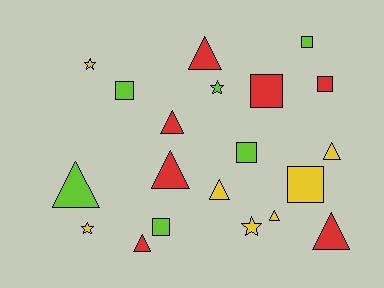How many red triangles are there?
There are 5 red triangles.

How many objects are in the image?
There are 20 objects.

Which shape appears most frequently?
Triangle, with 9 objects.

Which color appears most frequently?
Yellow, with 7 objects.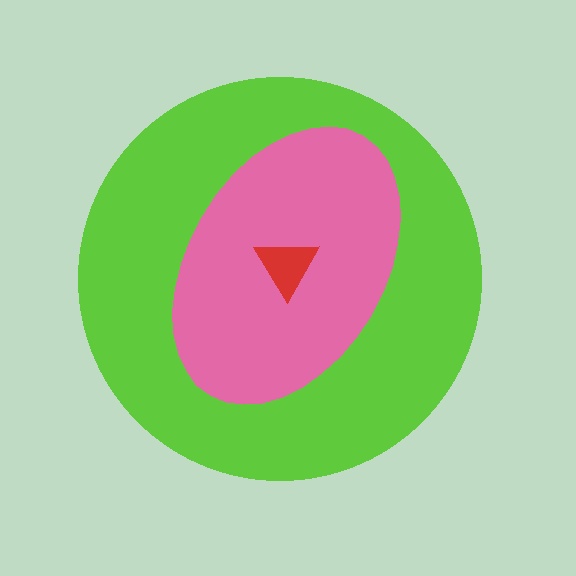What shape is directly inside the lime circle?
The pink ellipse.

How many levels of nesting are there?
3.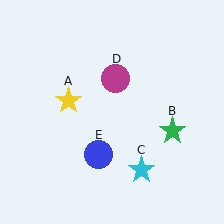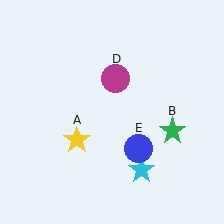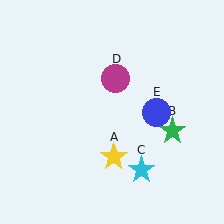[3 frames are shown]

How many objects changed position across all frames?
2 objects changed position: yellow star (object A), blue circle (object E).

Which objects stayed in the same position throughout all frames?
Green star (object B) and cyan star (object C) and magenta circle (object D) remained stationary.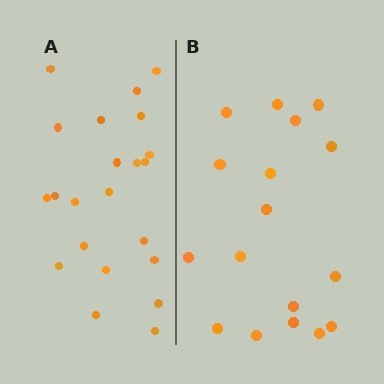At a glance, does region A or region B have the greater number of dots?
Region A (the left region) has more dots.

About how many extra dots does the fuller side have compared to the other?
Region A has about 5 more dots than region B.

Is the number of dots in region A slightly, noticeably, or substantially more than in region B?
Region A has noticeably more, but not dramatically so. The ratio is roughly 1.3 to 1.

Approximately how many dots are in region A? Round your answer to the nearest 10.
About 20 dots. (The exact count is 22, which rounds to 20.)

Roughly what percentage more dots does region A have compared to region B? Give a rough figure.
About 30% more.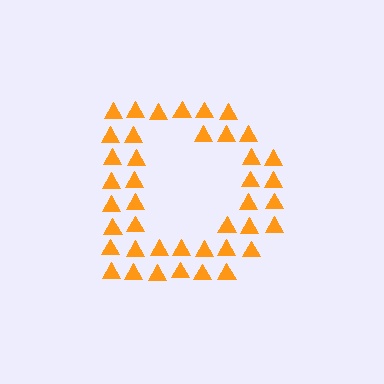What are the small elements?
The small elements are triangles.